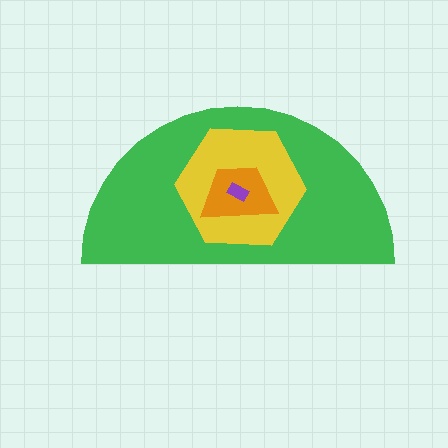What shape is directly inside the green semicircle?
The yellow hexagon.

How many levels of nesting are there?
4.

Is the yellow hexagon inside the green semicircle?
Yes.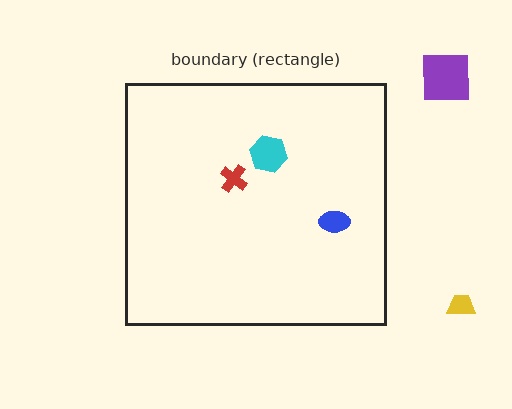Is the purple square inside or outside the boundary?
Outside.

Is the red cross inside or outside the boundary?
Inside.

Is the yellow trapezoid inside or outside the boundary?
Outside.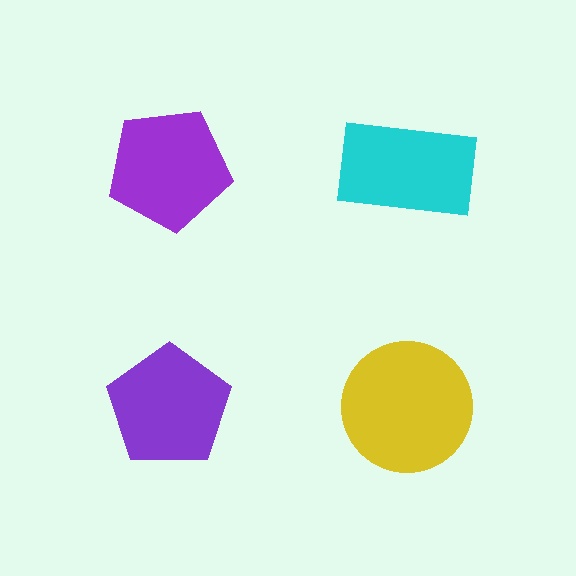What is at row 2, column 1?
A purple pentagon.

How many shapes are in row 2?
2 shapes.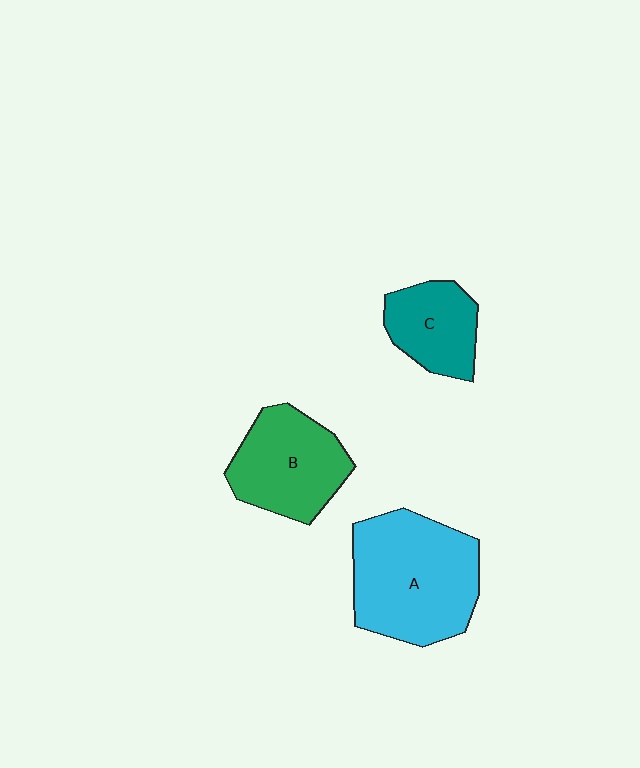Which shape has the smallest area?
Shape C (teal).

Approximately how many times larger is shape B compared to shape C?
Approximately 1.4 times.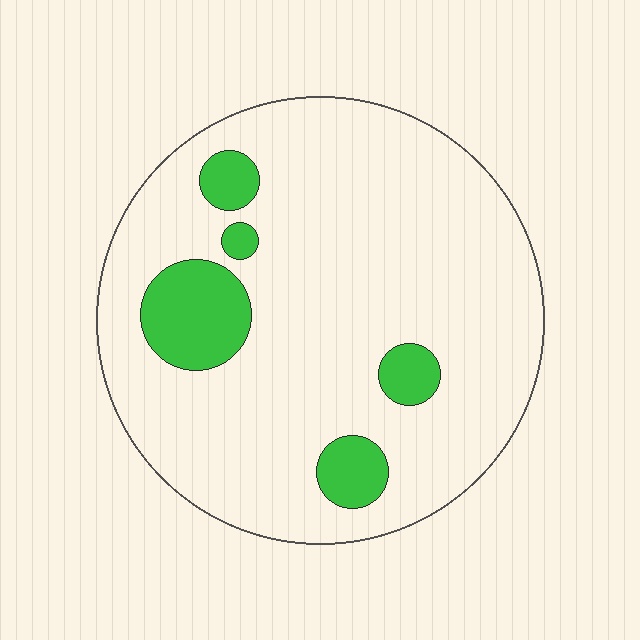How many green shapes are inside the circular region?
5.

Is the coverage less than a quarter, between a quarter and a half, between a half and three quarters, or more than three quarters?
Less than a quarter.